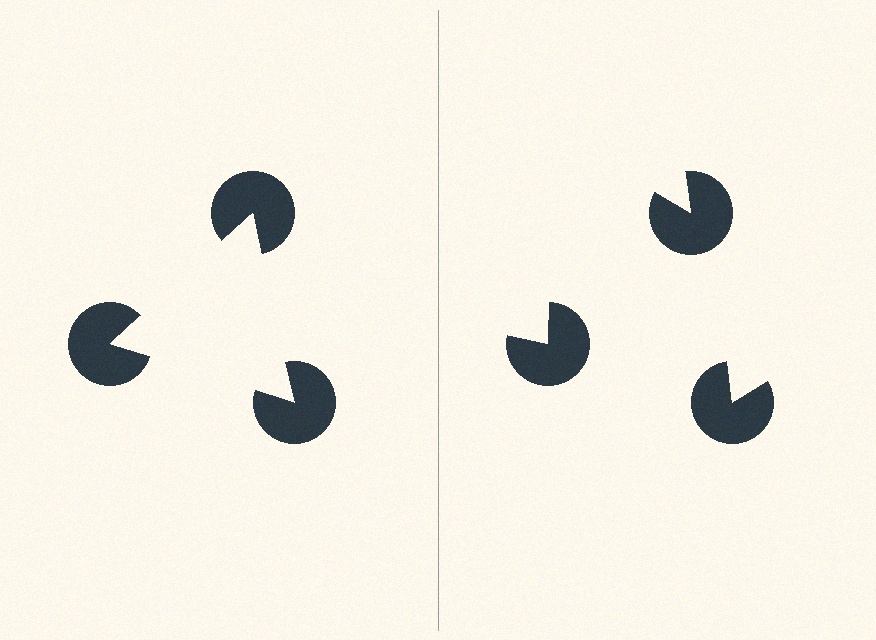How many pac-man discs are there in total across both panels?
6 — 3 on each side.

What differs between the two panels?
The pac-man discs are positioned identically on both sides; only the wedge orientations differ. On the left they align to a triangle; on the right they are misaligned.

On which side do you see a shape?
An illusory triangle appears on the left side. On the right side the wedge cuts are rotated, so no coherent shape forms.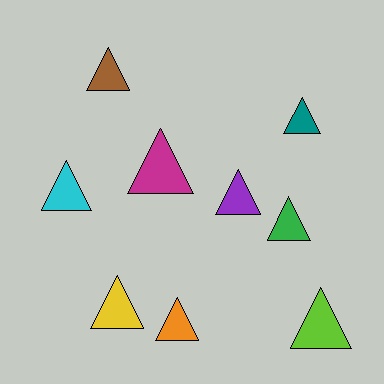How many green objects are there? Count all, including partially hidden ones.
There is 1 green object.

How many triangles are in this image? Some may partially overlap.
There are 9 triangles.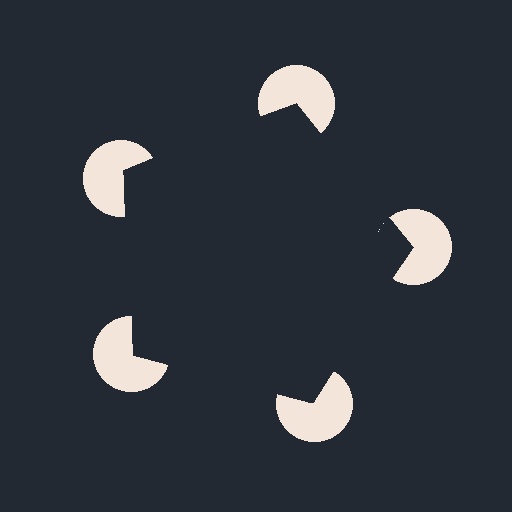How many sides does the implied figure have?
5 sides.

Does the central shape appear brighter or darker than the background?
It typically appears slightly darker than the background, even though no actual brightness change is drawn.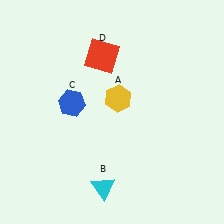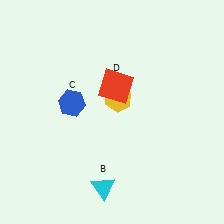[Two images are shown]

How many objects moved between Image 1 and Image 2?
1 object moved between the two images.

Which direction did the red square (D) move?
The red square (D) moved down.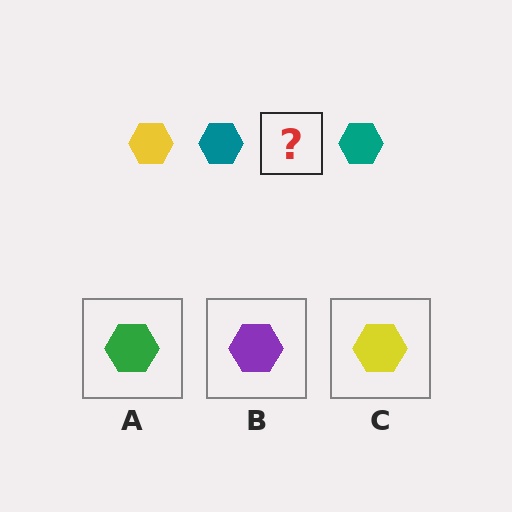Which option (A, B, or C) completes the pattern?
C.